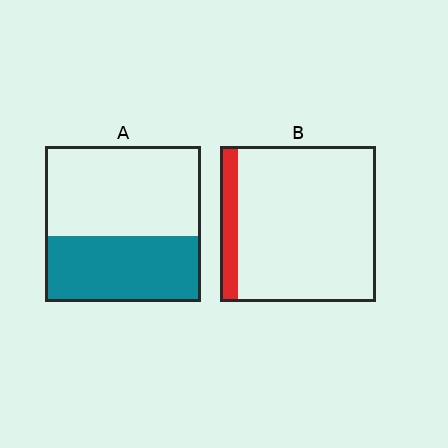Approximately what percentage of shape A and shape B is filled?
A is approximately 40% and B is approximately 10%.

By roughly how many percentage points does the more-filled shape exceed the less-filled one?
By roughly 30 percentage points (A over B).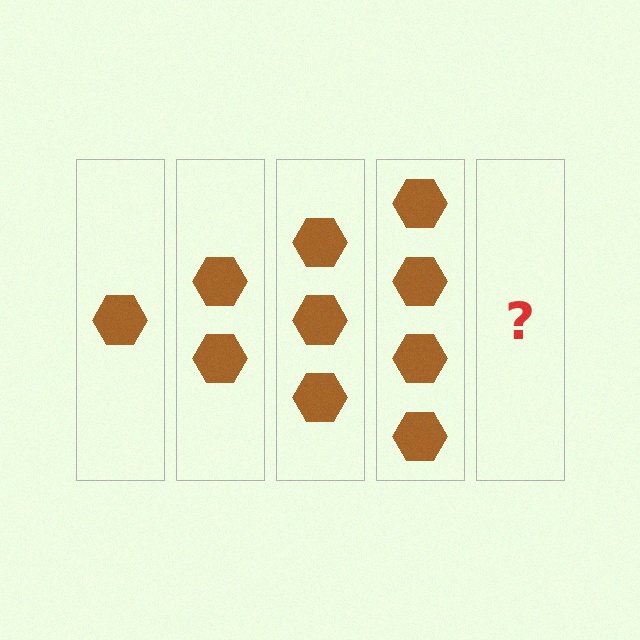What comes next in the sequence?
The next element should be 5 hexagons.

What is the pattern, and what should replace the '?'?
The pattern is that each step adds one more hexagon. The '?' should be 5 hexagons.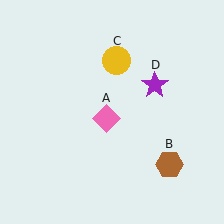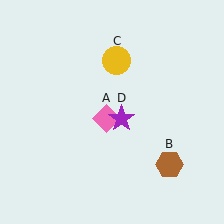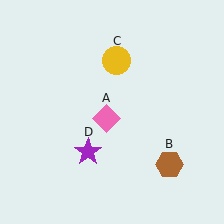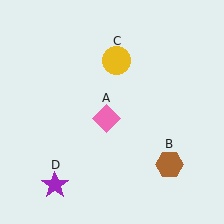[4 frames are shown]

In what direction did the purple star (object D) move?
The purple star (object D) moved down and to the left.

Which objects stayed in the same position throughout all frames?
Pink diamond (object A) and brown hexagon (object B) and yellow circle (object C) remained stationary.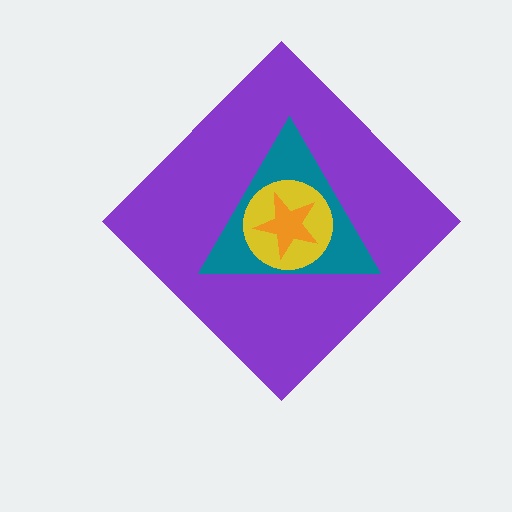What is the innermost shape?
The orange star.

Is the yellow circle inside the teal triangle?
Yes.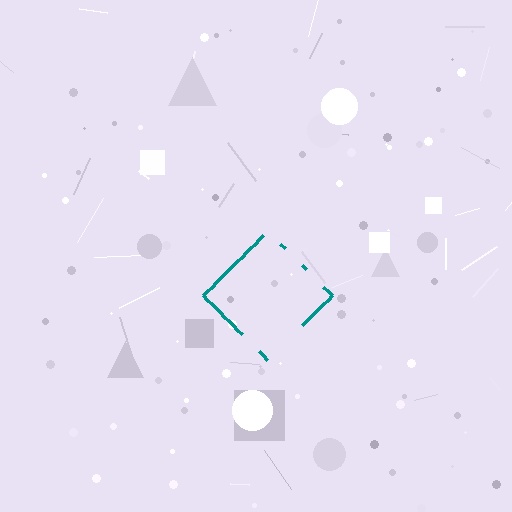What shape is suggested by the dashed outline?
The dashed outline suggests a diamond.